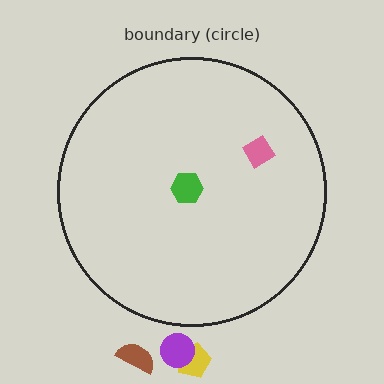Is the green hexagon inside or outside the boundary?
Inside.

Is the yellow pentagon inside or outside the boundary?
Outside.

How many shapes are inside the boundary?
2 inside, 3 outside.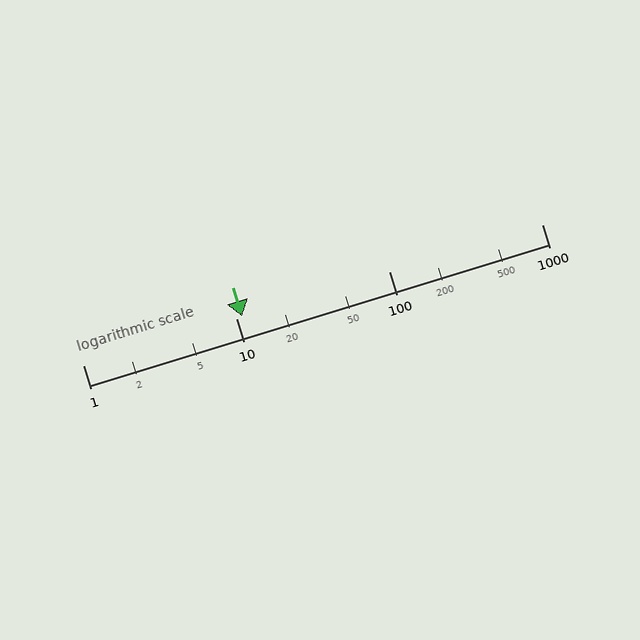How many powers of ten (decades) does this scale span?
The scale spans 3 decades, from 1 to 1000.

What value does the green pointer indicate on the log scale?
The pointer indicates approximately 11.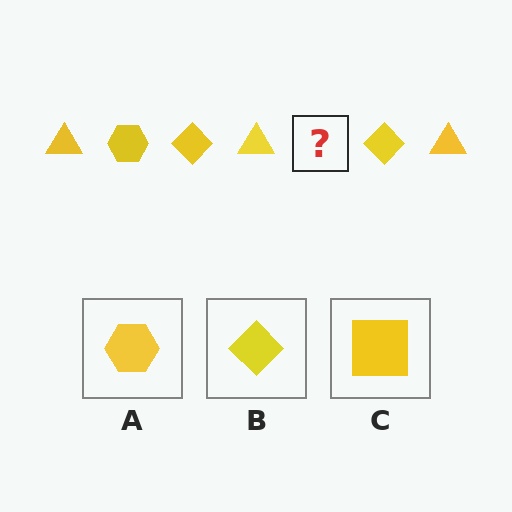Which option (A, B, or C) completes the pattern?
A.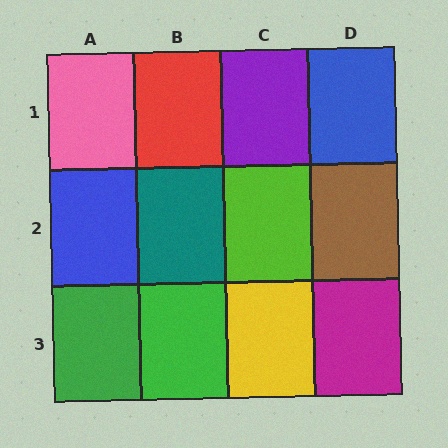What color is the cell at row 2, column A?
Blue.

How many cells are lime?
1 cell is lime.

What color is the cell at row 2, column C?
Lime.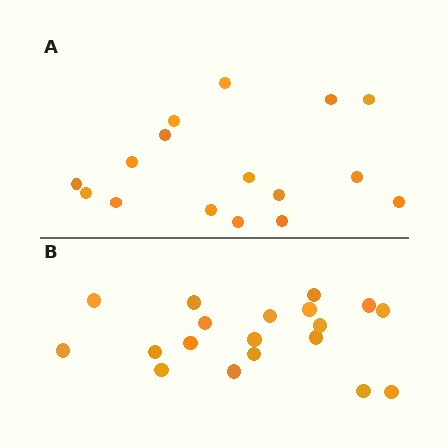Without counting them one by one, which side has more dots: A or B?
Region B (the bottom region) has more dots.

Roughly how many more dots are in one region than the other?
Region B has just a few more — roughly 2 or 3 more dots than region A.